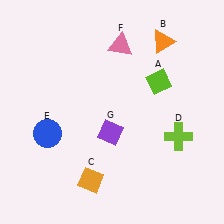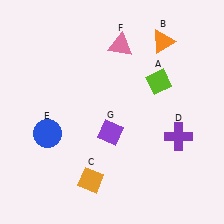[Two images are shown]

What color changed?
The cross (D) changed from lime in Image 1 to purple in Image 2.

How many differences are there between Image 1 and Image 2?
There is 1 difference between the two images.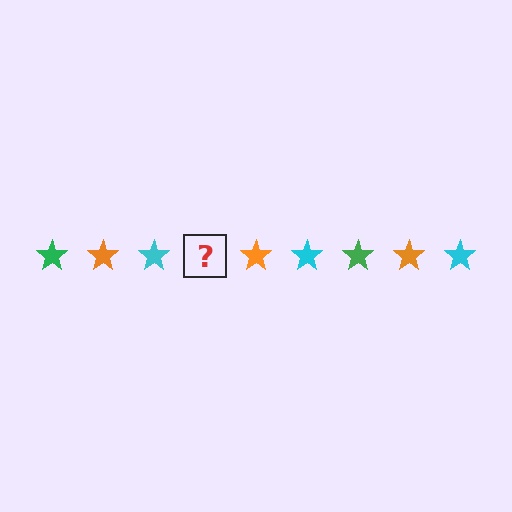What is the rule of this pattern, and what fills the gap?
The rule is that the pattern cycles through green, orange, cyan stars. The gap should be filled with a green star.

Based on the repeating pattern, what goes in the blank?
The blank should be a green star.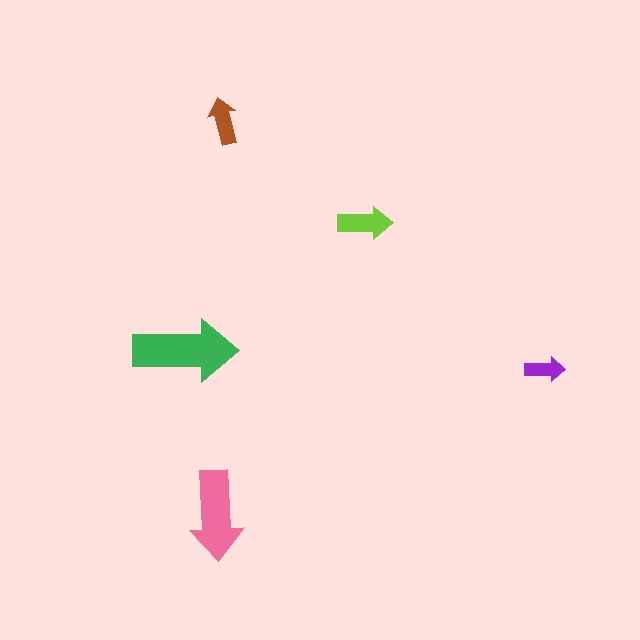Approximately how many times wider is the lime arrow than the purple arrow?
About 1.5 times wider.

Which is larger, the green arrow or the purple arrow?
The green one.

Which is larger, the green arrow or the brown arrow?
The green one.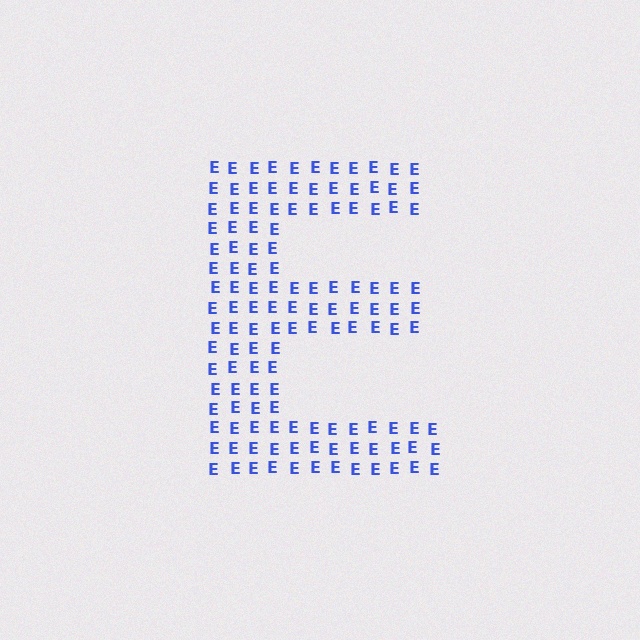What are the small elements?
The small elements are letter E's.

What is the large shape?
The large shape is the letter E.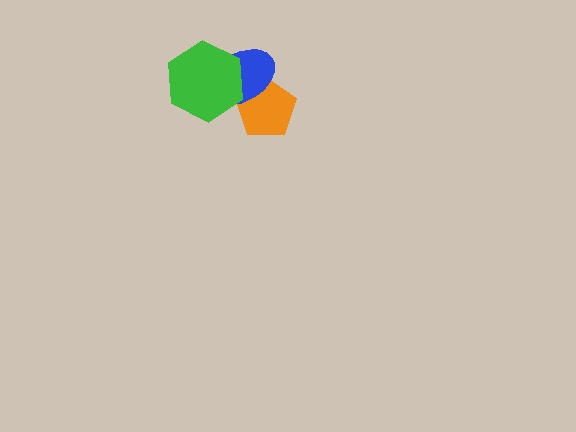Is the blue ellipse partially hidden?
Yes, it is partially covered by another shape.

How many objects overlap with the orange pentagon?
1 object overlaps with the orange pentagon.